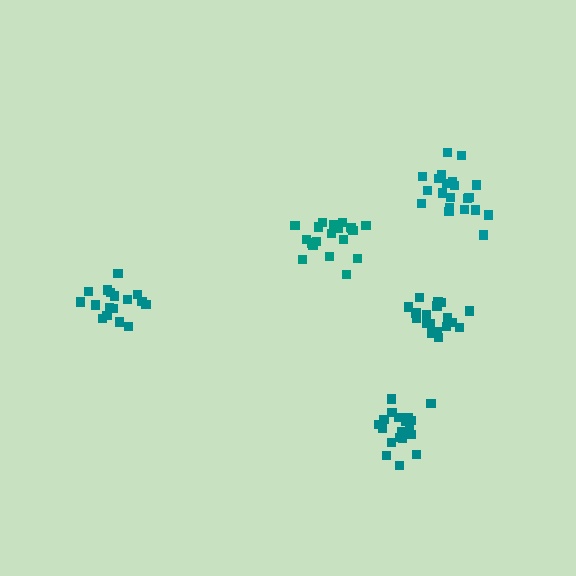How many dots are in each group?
Group 1: 20 dots, Group 2: 21 dots, Group 3: 17 dots, Group 4: 18 dots, Group 5: 21 dots (97 total).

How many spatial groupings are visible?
There are 5 spatial groupings.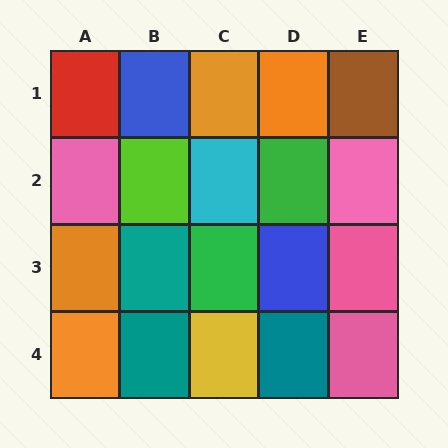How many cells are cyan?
1 cell is cyan.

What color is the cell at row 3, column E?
Pink.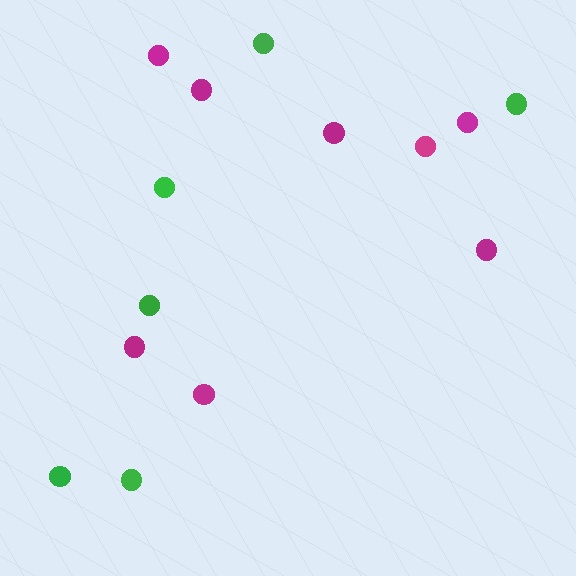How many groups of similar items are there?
There are 2 groups: one group of green circles (6) and one group of magenta circles (8).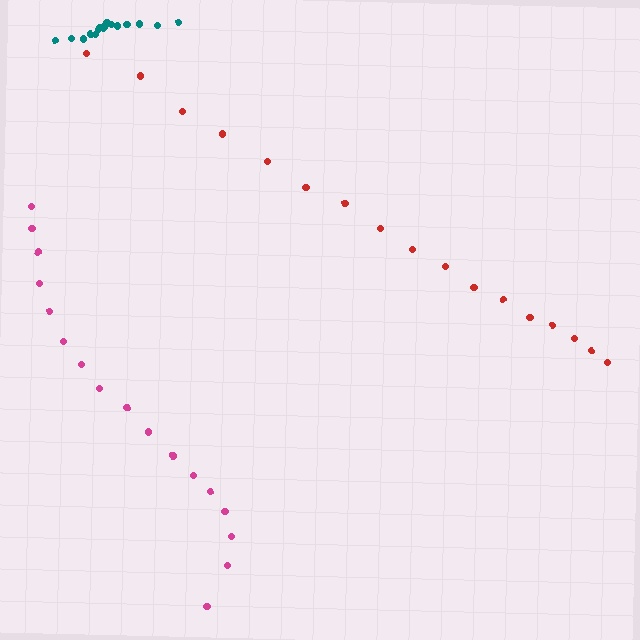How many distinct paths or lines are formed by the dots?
There are 3 distinct paths.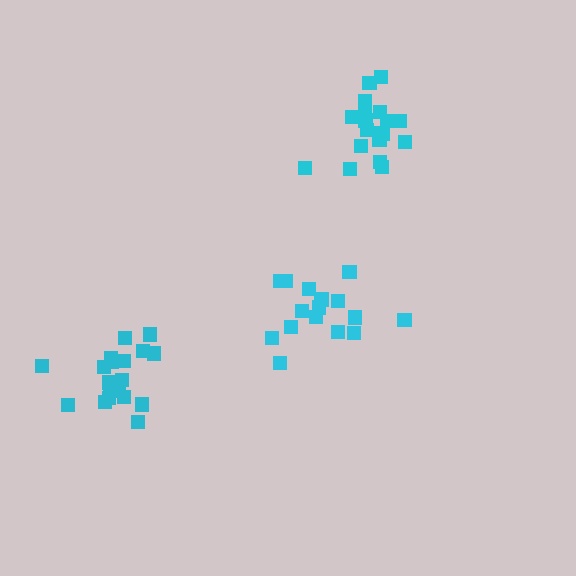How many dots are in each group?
Group 1: 19 dots, Group 2: 16 dots, Group 3: 20 dots (55 total).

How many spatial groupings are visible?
There are 3 spatial groupings.